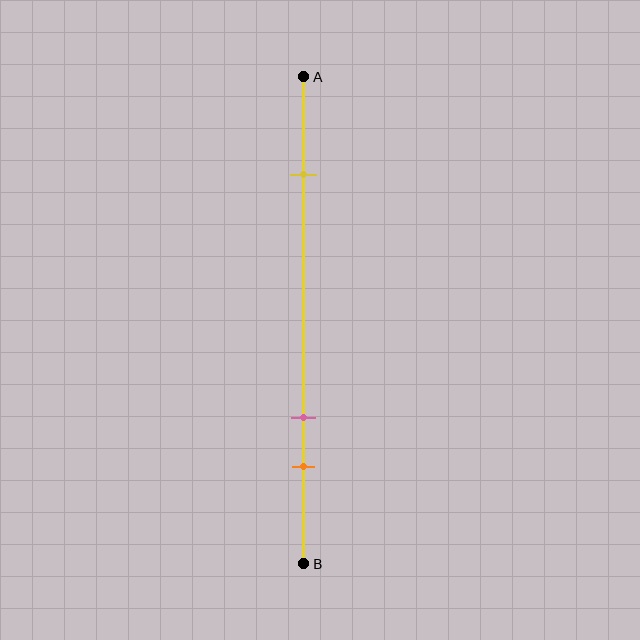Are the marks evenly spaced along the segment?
No, the marks are not evenly spaced.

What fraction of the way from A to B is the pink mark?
The pink mark is approximately 70% (0.7) of the way from A to B.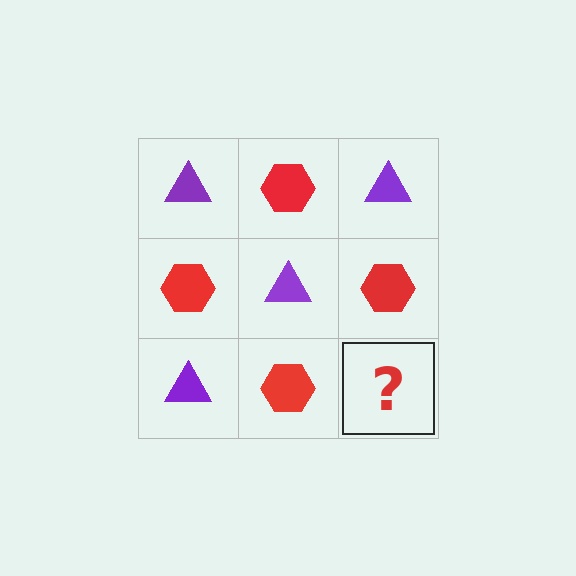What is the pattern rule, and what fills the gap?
The rule is that it alternates purple triangle and red hexagon in a checkerboard pattern. The gap should be filled with a purple triangle.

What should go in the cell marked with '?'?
The missing cell should contain a purple triangle.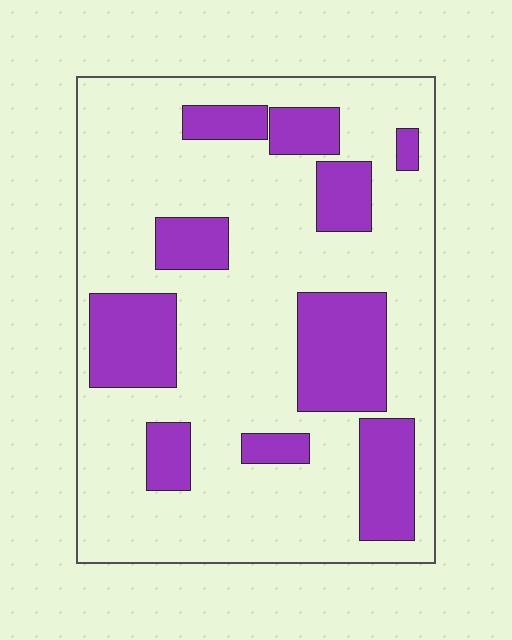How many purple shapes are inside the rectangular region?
10.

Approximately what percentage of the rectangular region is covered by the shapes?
Approximately 25%.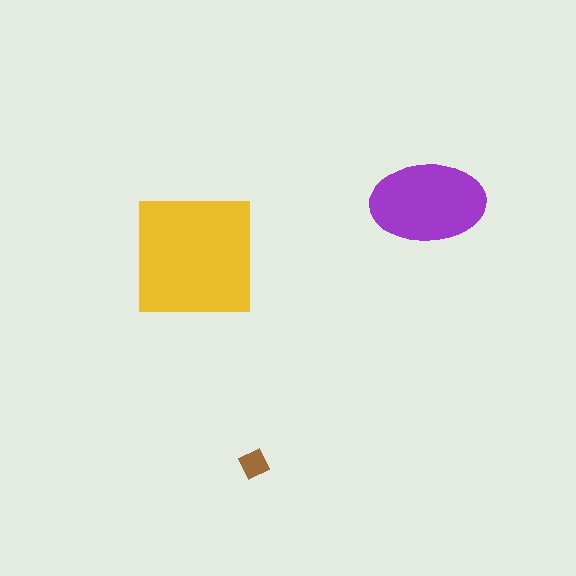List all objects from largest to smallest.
The yellow square, the purple ellipse, the brown diamond.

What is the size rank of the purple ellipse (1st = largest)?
2nd.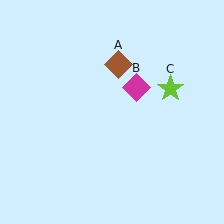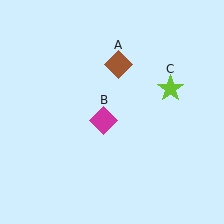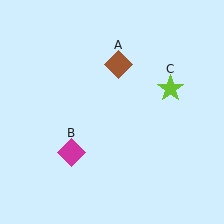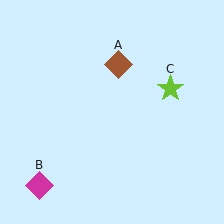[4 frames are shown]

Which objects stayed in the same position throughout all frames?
Brown diamond (object A) and lime star (object C) remained stationary.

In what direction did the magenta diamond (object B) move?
The magenta diamond (object B) moved down and to the left.